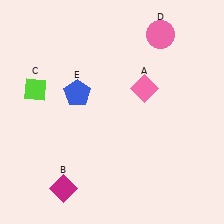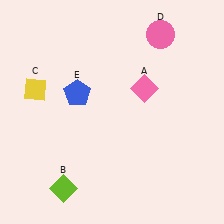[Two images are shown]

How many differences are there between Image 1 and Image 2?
There are 2 differences between the two images.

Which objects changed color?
B changed from magenta to lime. C changed from lime to yellow.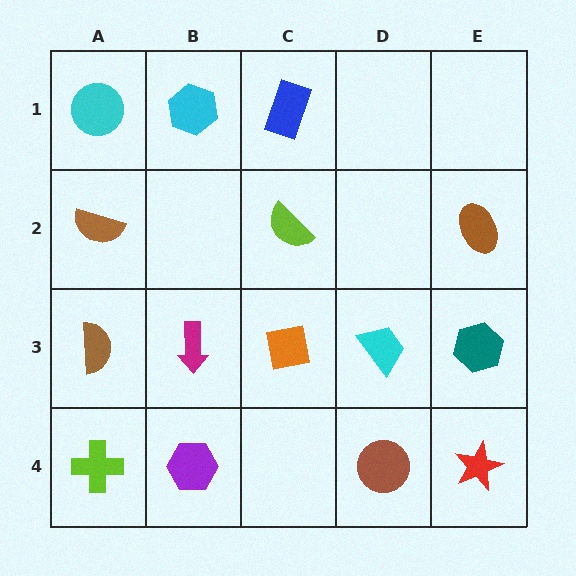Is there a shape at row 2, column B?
No, that cell is empty.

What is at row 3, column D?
A cyan trapezoid.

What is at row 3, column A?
A brown semicircle.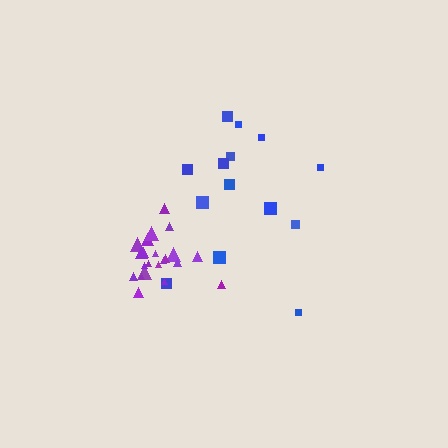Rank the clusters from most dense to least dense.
purple, blue.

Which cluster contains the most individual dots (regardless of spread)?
Purple (22).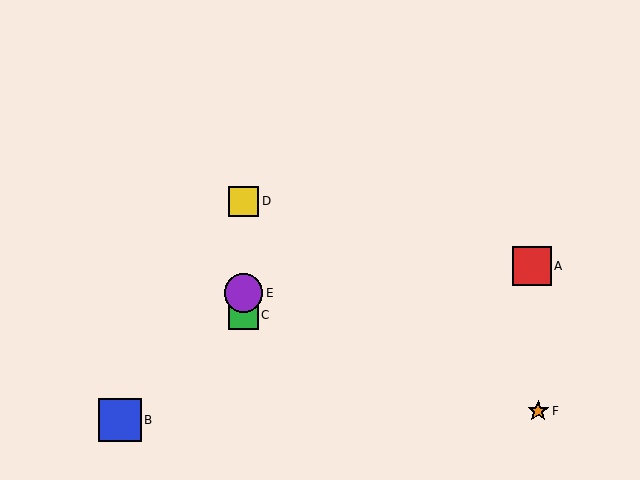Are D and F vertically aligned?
No, D is at x≈243 and F is at x≈538.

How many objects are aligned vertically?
3 objects (C, D, E) are aligned vertically.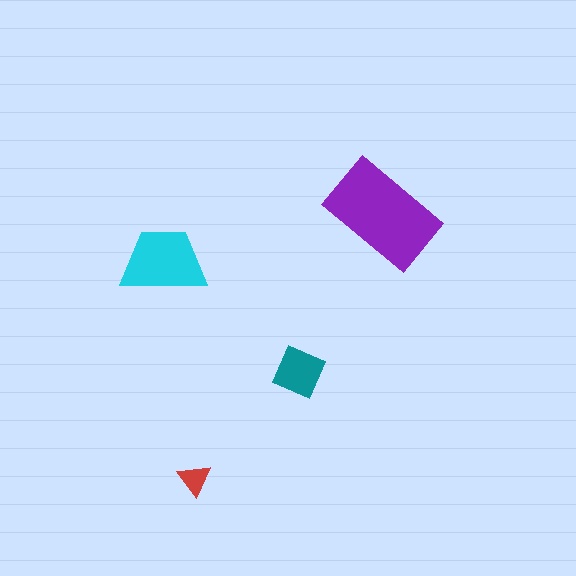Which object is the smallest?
The red triangle.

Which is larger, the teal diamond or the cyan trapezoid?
The cyan trapezoid.